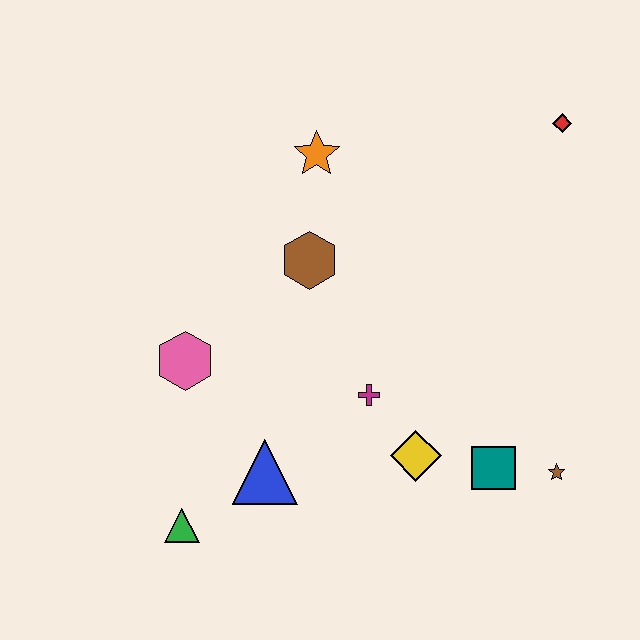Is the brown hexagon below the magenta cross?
No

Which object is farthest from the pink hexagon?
The red diamond is farthest from the pink hexagon.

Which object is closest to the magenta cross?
The yellow diamond is closest to the magenta cross.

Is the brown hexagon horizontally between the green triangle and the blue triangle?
No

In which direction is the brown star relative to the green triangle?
The brown star is to the right of the green triangle.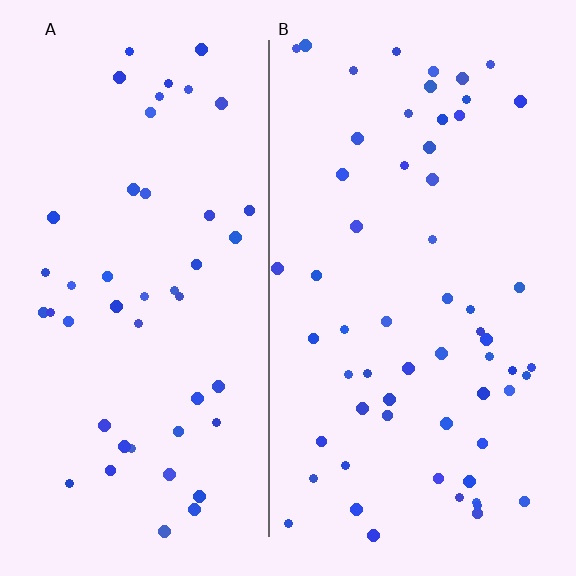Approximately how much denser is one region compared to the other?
Approximately 1.3× — region B over region A.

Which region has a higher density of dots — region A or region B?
B (the right).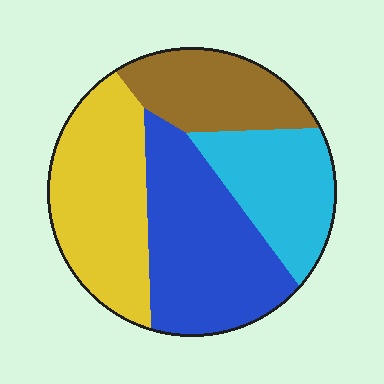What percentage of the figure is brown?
Brown covers 18% of the figure.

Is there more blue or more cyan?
Blue.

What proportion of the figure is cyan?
Cyan takes up about one fifth (1/5) of the figure.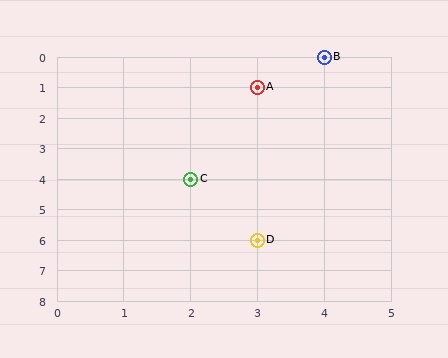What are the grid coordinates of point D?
Point D is at grid coordinates (3, 6).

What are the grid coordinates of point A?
Point A is at grid coordinates (3, 1).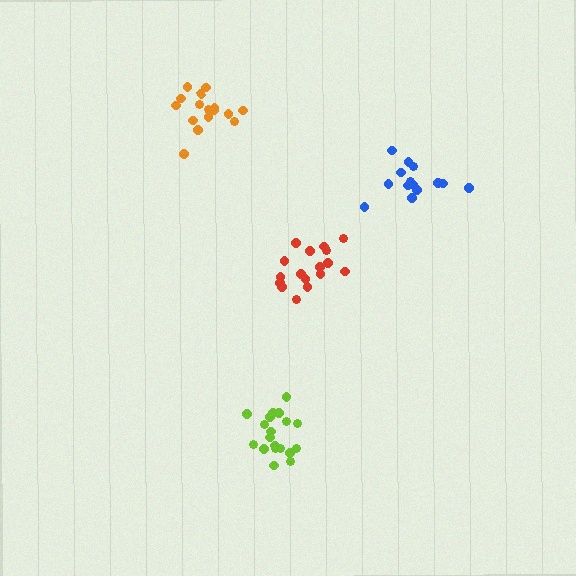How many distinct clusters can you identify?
There are 4 distinct clusters.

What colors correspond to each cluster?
The clusters are colored: red, orange, lime, blue.